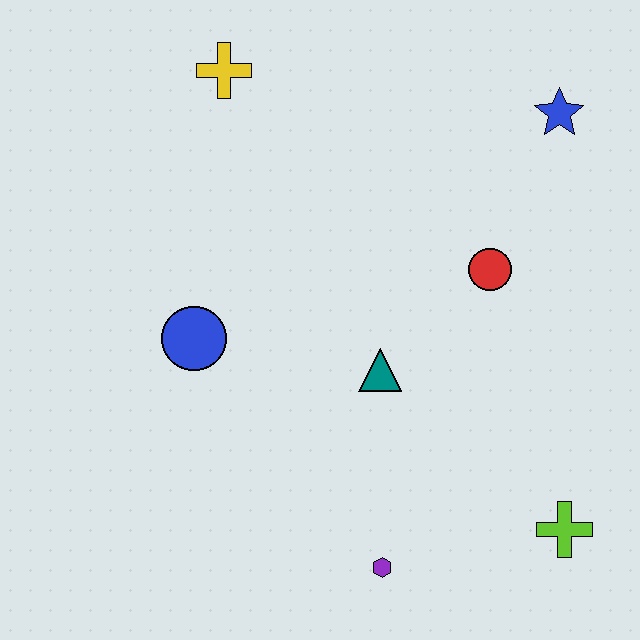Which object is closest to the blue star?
The red circle is closest to the blue star.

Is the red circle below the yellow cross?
Yes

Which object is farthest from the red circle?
The yellow cross is farthest from the red circle.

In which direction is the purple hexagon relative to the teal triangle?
The purple hexagon is below the teal triangle.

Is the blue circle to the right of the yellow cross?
No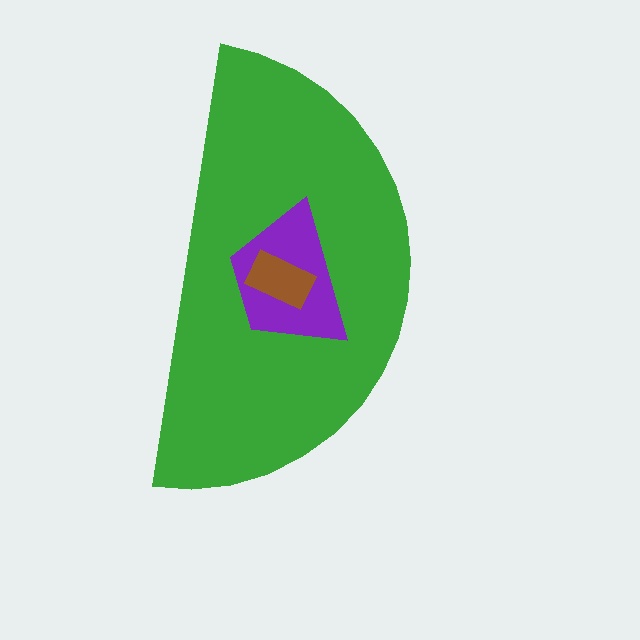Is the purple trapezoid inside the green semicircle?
Yes.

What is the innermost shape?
The brown rectangle.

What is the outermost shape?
The green semicircle.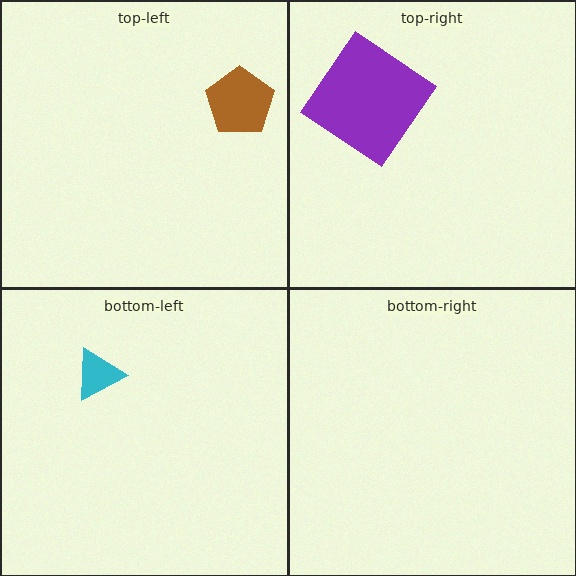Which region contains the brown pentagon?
The top-left region.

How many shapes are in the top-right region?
1.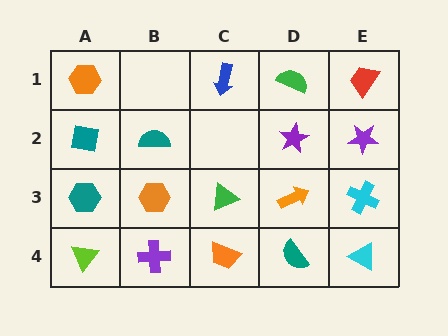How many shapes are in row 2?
4 shapes.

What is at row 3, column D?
An orange arrow.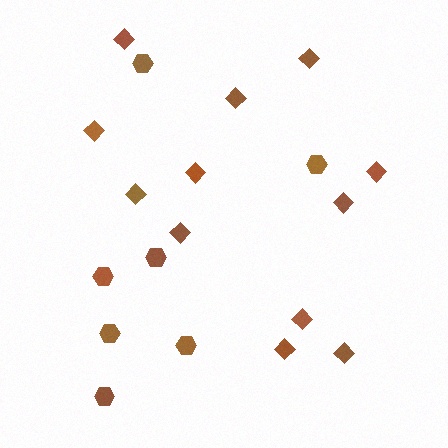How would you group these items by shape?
There are 2 groups: one group of hexagons (7) and one group of diamonds (12).